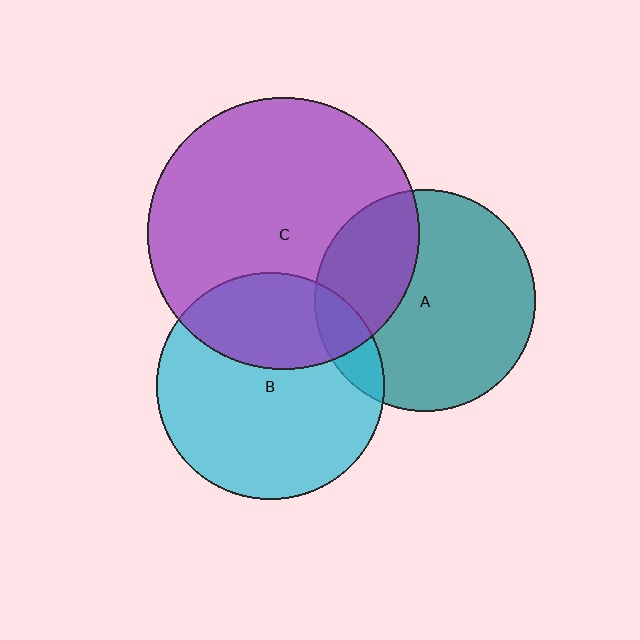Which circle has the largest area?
Circle C (purple).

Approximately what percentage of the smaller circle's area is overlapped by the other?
Approximately 30%.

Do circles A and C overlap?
Yes.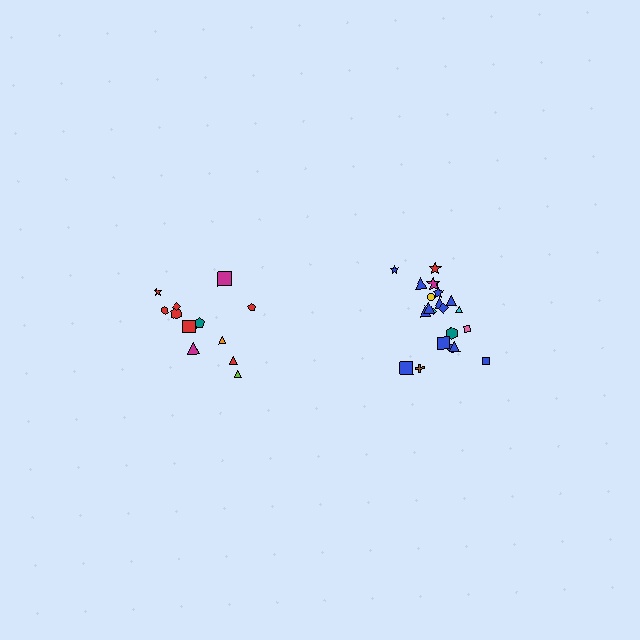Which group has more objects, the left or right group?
The right group.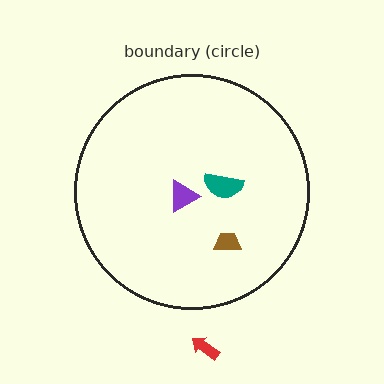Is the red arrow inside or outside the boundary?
Outside.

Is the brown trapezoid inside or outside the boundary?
Inside.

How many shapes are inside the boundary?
3 inside, 1 outside.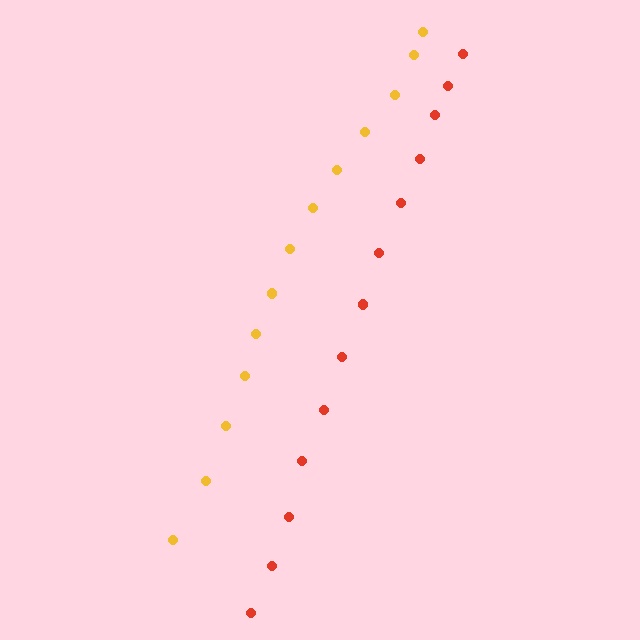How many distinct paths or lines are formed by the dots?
There are 2 distinct paths.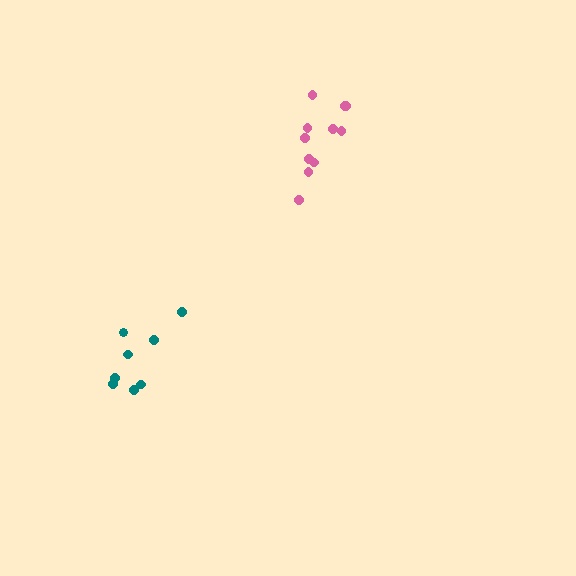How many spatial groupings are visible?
There are 2 spatial groupings.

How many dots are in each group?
Group 1: 8 dots, Group 2: 11 dots (19 total).